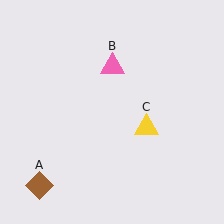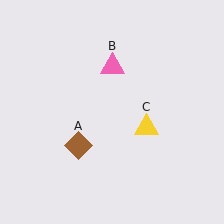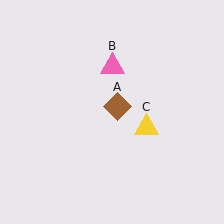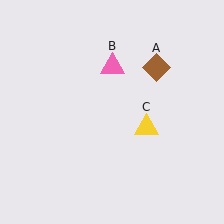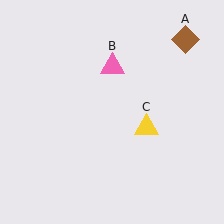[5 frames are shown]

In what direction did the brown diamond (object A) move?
The brown diamond (object A) moved up and to the right.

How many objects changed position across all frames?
1 object changed position: brown diamond (object A).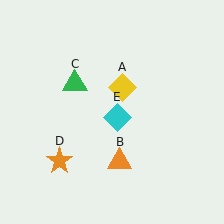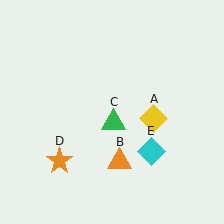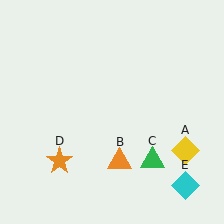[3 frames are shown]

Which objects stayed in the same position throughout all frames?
Orange triangle (object B) and orange star (object D) remained stationary.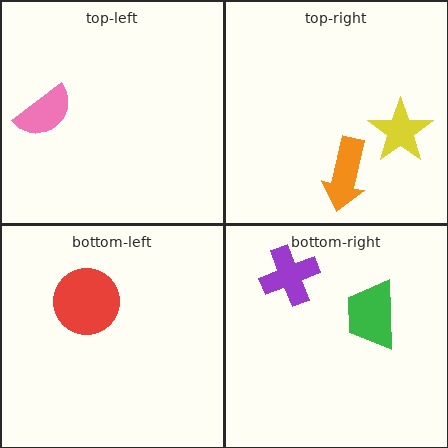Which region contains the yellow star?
The top-right region.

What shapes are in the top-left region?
The pink semicircle.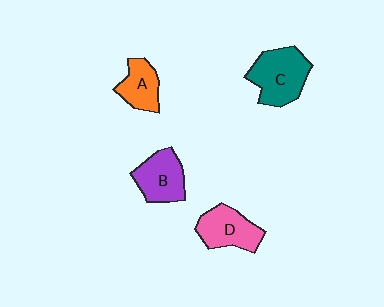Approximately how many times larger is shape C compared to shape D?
Approximately 1.2 times.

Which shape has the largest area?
Shape C (teal).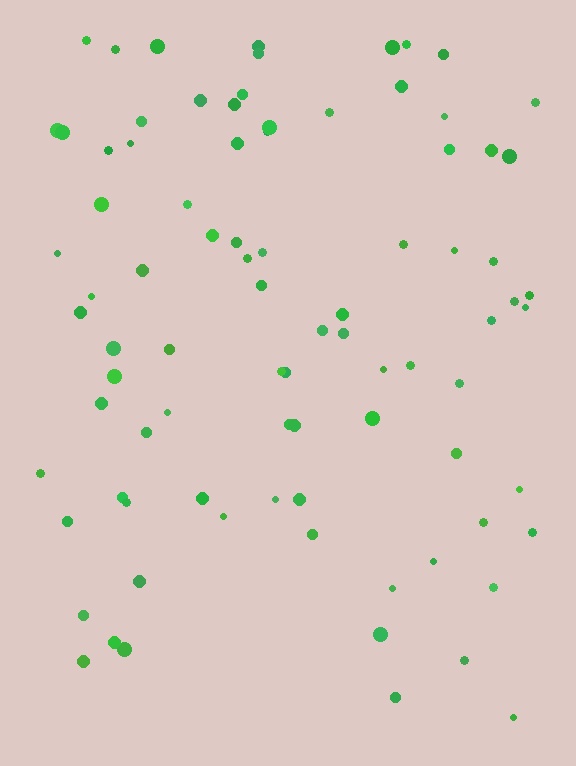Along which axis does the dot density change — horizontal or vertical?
Vertical.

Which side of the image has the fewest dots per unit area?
The bottom.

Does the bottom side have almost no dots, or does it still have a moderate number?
Still a moderate number, just noticeably fewer than the top.